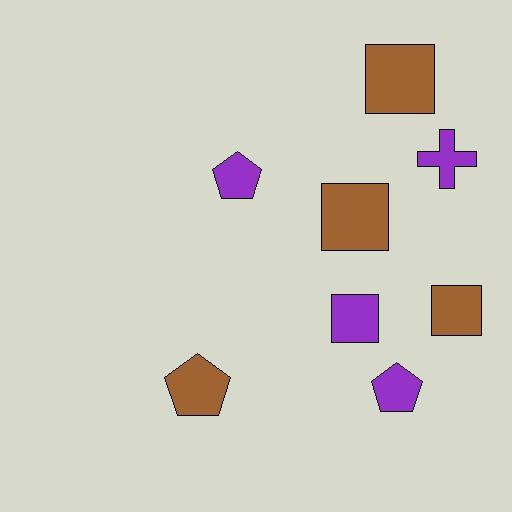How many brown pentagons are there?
There is 1 brown pentagon.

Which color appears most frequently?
Brown, with 4 objects.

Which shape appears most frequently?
Square, with 4 objects.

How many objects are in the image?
There are 8 objects.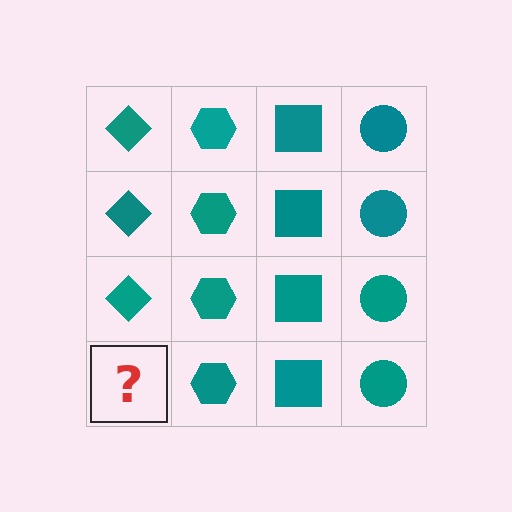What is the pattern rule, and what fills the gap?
The rule is that each column has a consistent shape. The gap should be filled with a teal diamond.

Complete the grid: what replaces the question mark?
The question mark should be replaced with a teal diamond.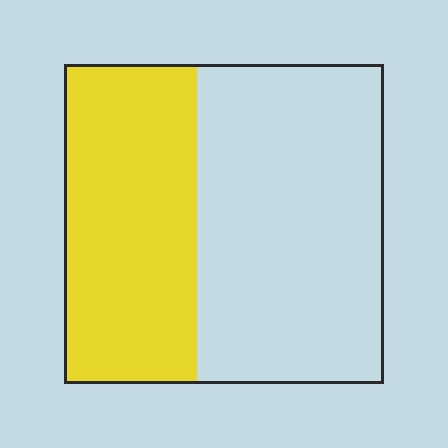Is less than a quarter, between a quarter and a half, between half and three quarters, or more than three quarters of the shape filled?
Between a quarter and a half.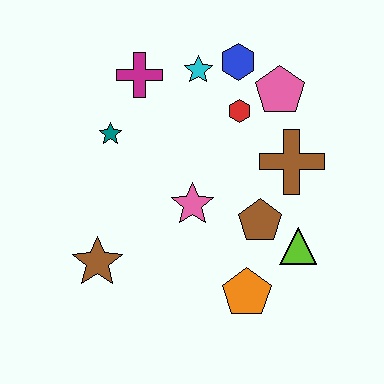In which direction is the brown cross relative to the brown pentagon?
The brown cross is above the brown pentagon.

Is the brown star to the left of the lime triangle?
Yes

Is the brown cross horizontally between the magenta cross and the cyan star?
No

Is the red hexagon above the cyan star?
No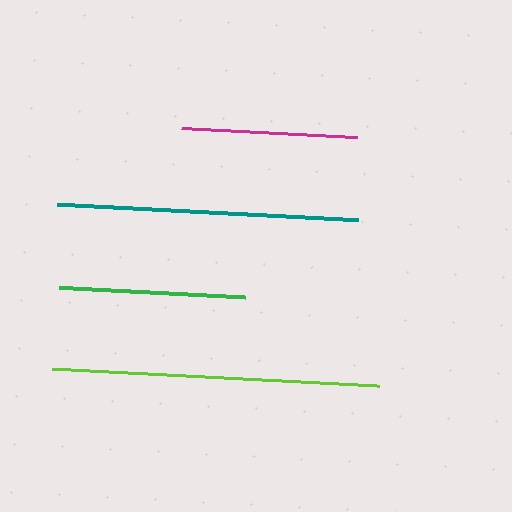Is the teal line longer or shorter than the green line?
The teal line is longer than the green line.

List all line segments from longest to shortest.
From longest to shortest: lime, teal, green, magenta.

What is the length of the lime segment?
The lime segment is approximately 328 pixels long.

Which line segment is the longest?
The lime line is the longest at approximately 328 pixels.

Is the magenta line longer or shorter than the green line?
The green line is longer than the magenta line.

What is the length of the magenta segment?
The magenta segment is approximately 175 pixels long.